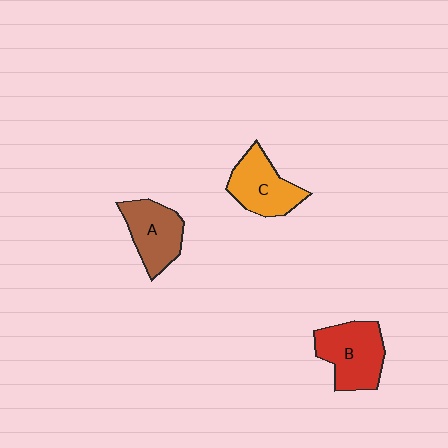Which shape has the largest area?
Shape B (red).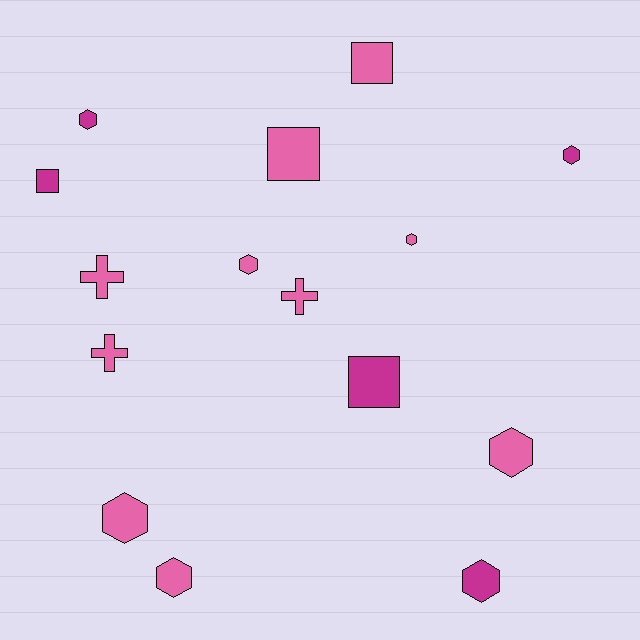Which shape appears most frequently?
Hexagon, with 8 objects.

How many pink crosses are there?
There are 3 pink crosses.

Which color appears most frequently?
Pink, with 10 objects.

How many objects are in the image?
There are 15 objects.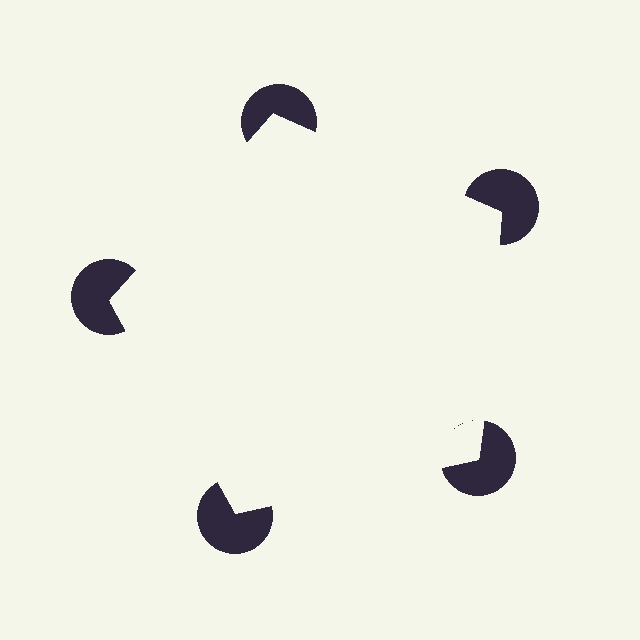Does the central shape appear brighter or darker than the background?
It typically appears slightly brighter than the background, even though no actual brightness change is drawn.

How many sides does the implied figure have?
5 sides.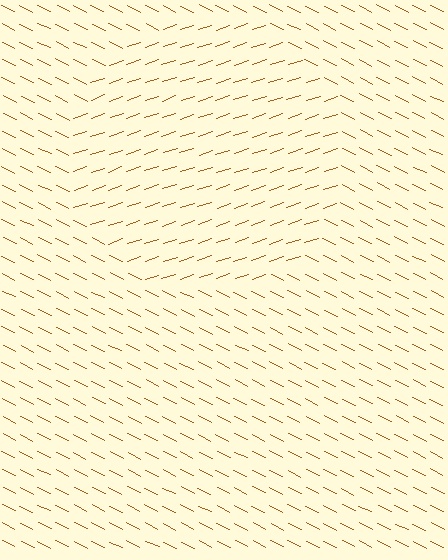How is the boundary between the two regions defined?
The boundary is defined purely by a change in line orientation (approximately 45 degrees difference). All lines are the same color and thickness.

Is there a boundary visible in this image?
Yes, there is a texture boundary formed by a change in line orientation.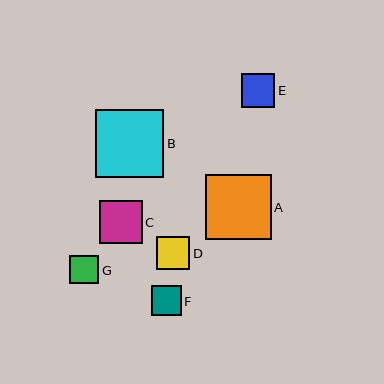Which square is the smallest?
Square G is the smallest with a size of approximately 29 pixels.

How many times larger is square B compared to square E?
Square B is approximately 2.0 times the size of square E.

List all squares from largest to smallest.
From largest to smallest: B, A, C, E, D, F, G.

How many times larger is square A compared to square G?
Square A is approximately 2.3 times the size of square G.